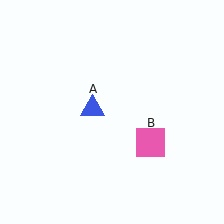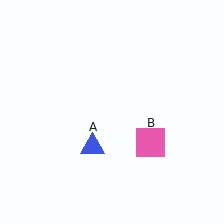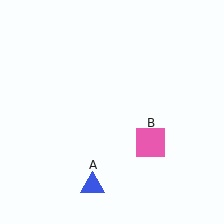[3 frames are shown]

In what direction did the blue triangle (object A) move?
The blue triangle (object A) moved down.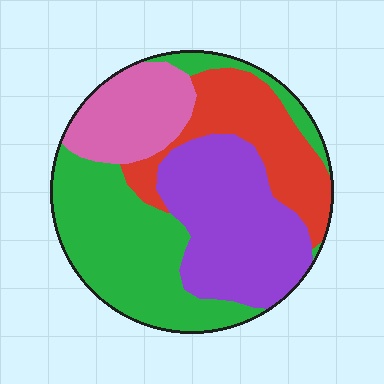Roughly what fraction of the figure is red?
Red covers 20% of the figure.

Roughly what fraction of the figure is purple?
Purple takes up about one third (1/3) of the figure.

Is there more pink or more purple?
Purple.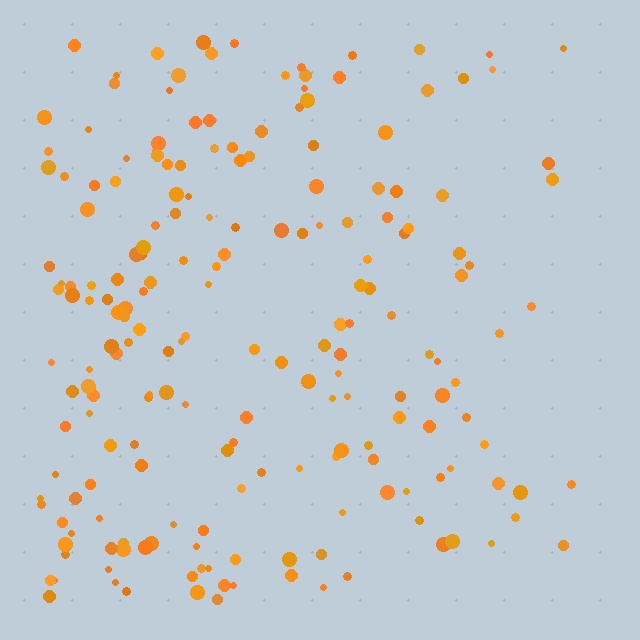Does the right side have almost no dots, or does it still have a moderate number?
Still a moderate number, just noticeably fewer than the left.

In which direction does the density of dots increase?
From right to left, with the left side densest.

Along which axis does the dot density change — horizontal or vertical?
Horizontal.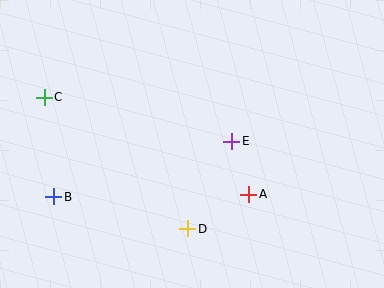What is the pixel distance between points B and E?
The distance between B and E is 187 pixels.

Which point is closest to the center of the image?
Point E at (232, 141) is closest to the center.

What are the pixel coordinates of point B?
Point B is at (54, 197).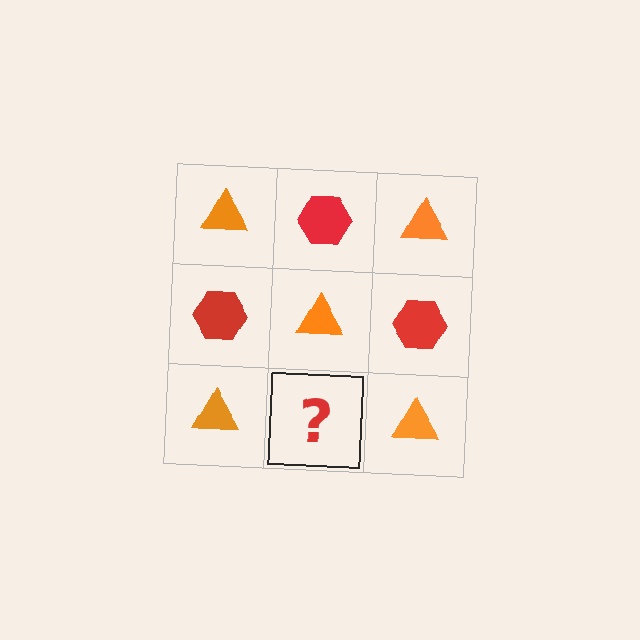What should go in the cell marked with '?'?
The missing cell should contain a red hexagon.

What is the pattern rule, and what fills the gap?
The rule is that it alternates orange triangle and red hexagon in a checkerboard pattern. The gap should be filled with a red hexagon.